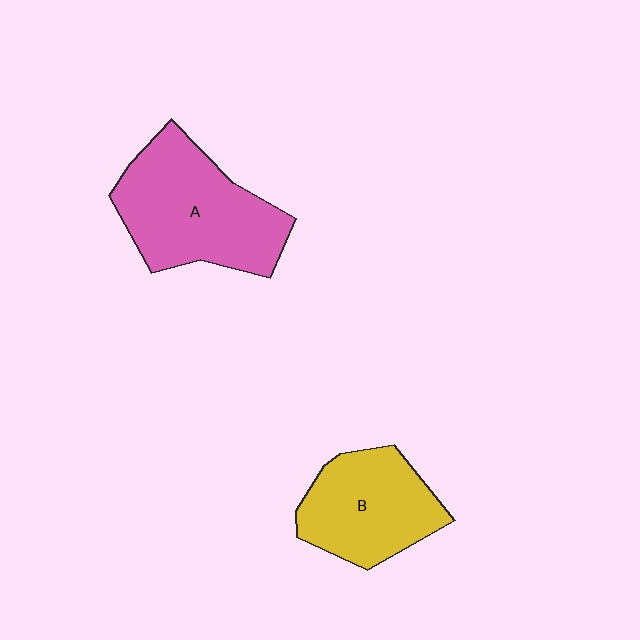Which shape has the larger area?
Shape A (pink).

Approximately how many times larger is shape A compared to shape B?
Approximately 1.3 times.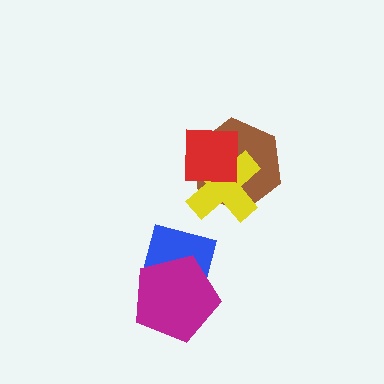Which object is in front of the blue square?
The magenta pentagon is in front of the blue square.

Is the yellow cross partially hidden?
Yes, it is partially covered by another shape.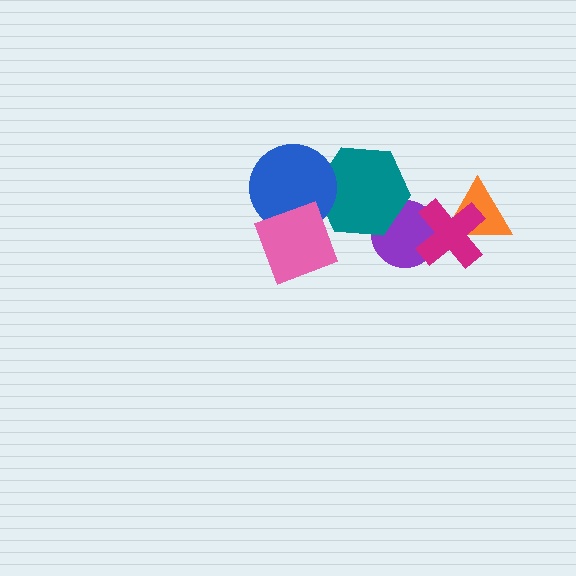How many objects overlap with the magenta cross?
2 objects overlap with the magenta cross.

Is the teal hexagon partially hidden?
Yes, it is partially covered by another shape.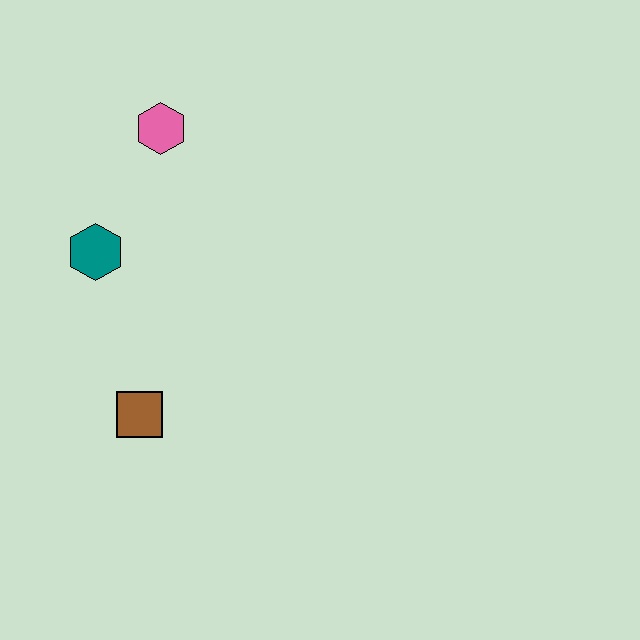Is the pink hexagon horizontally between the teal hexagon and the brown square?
No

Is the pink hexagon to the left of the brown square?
No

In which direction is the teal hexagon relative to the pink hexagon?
The teal hexagon is below the pink hexagon.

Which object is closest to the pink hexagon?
The teal hexagon is closest to the pink hexagon.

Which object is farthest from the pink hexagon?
The brown square is farthest from the pink hexagon.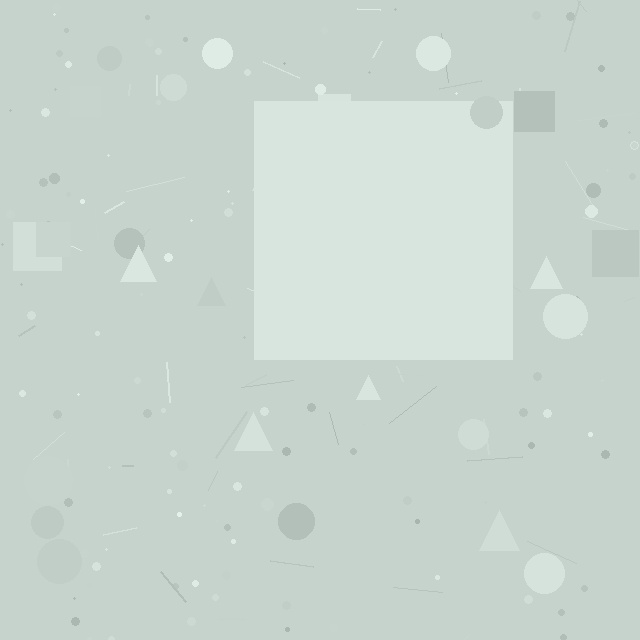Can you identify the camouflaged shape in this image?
The camouflaged shape is a square.